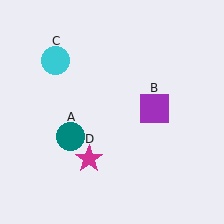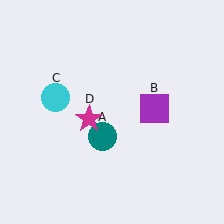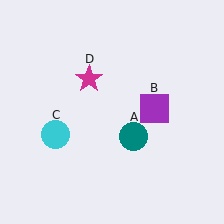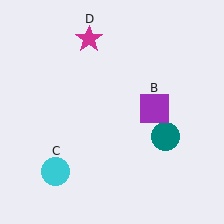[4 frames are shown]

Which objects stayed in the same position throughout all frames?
Purple square (object B) remained stationary.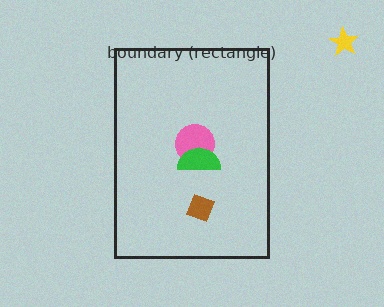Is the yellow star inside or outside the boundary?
Outside.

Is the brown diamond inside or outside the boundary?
Inside.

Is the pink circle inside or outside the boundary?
Inside.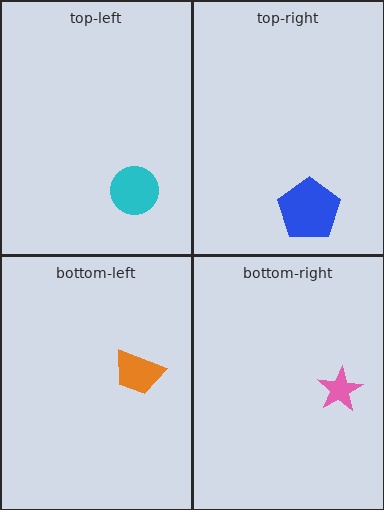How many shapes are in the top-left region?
1.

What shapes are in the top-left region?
The cyan circle.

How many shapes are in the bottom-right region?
1.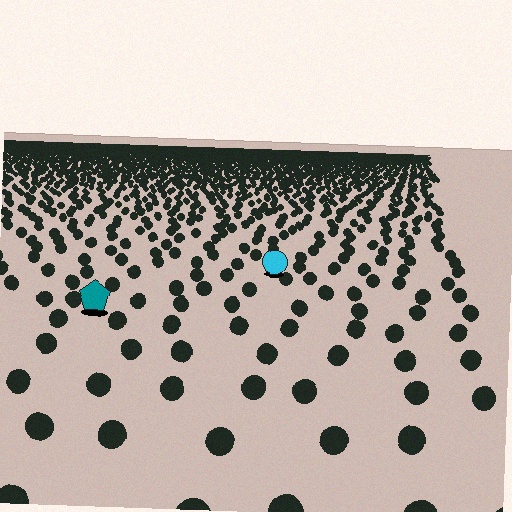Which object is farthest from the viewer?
The cyan circle is farthest from the viewer. It appears smaller and the ground texture around it is denser.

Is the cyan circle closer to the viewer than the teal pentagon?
No. The teal pentagon is closer — you can tell from the texture gradient: the ground texture is coarser near it.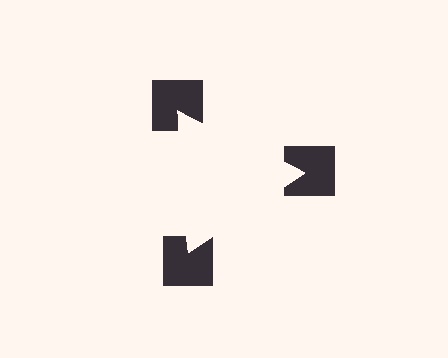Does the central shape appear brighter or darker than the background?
It typically appears slightly brighter than the background, even though no actual brightness change is drawn.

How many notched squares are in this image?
There are 3 — one at each vertex of the illusory triangle.